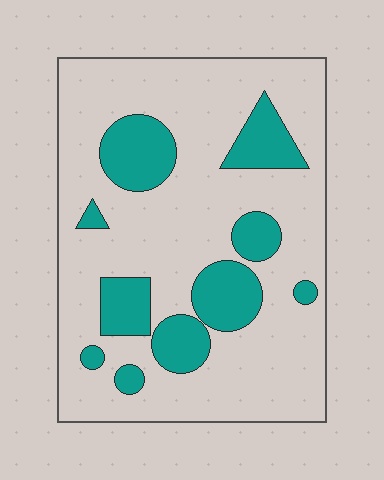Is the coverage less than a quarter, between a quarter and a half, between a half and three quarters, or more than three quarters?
Less than a quarter.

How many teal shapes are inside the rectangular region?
10.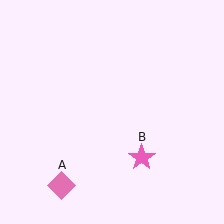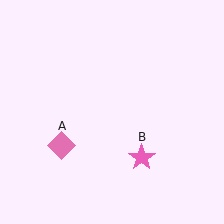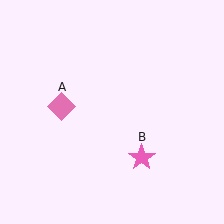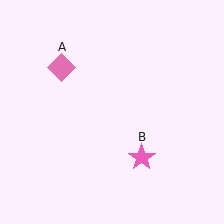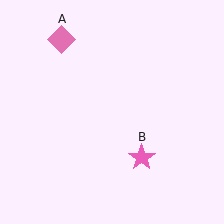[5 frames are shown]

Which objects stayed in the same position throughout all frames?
Pink star (object B) remained stationary.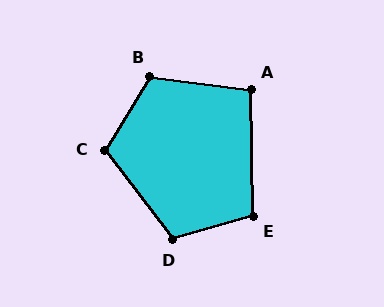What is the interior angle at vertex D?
Approximately 112 degrees (obtuse).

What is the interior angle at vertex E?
Approximately 105 degrees (obtuse).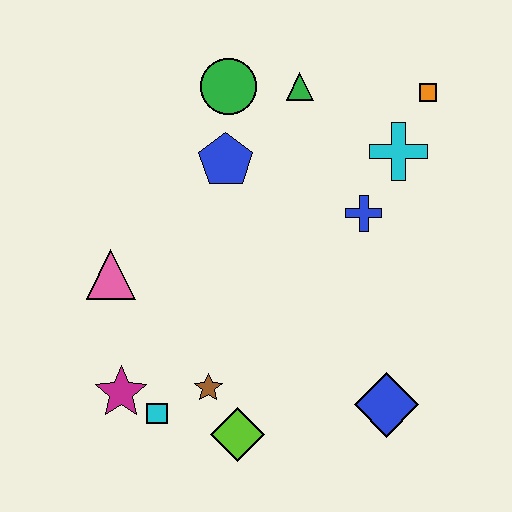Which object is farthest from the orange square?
The magenta star is farthest from the orange square.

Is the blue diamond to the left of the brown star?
No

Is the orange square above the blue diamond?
Yes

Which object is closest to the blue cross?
The cyan cross is closest to the blue cross.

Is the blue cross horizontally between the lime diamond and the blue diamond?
Yes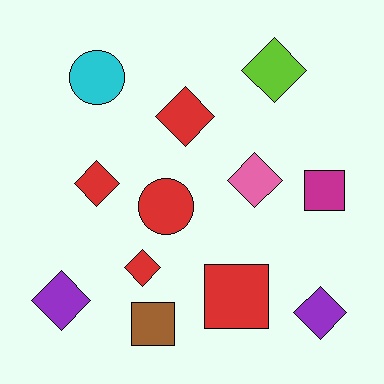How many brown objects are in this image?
There is 1 brown object.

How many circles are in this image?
There are 2 circles.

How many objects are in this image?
There are 12 objects.